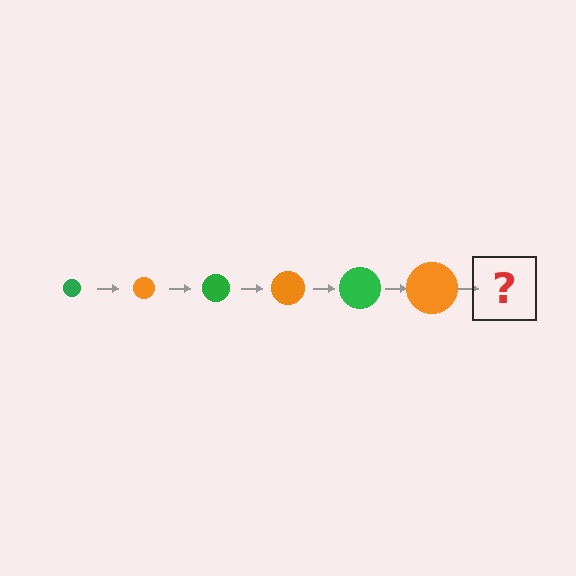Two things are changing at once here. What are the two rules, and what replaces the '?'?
The two rules are that the circle grows larger each step and the color cycles through green and orange. The '?' should be a green circle, larger than the previous one.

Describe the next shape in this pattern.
It should be a green circle, larger than the previous one.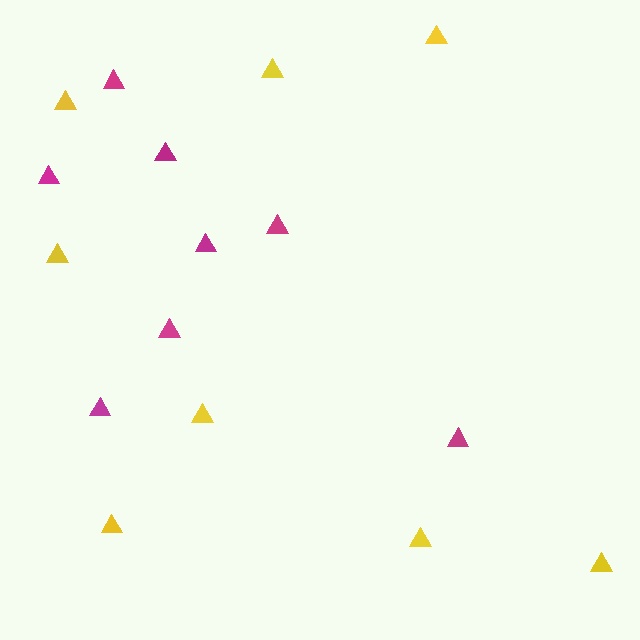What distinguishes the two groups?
There are 2 groups: one group of yellow triangles (8) and one group of magenta triangles (8).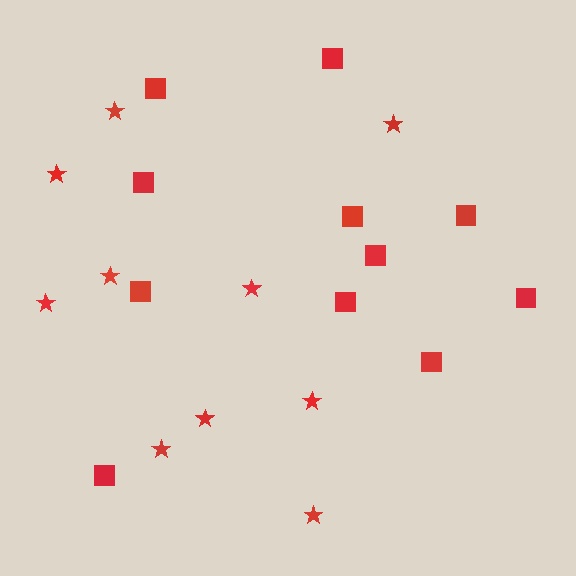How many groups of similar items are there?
There are 2 groups: one group of squares (11) and one group of stars (10).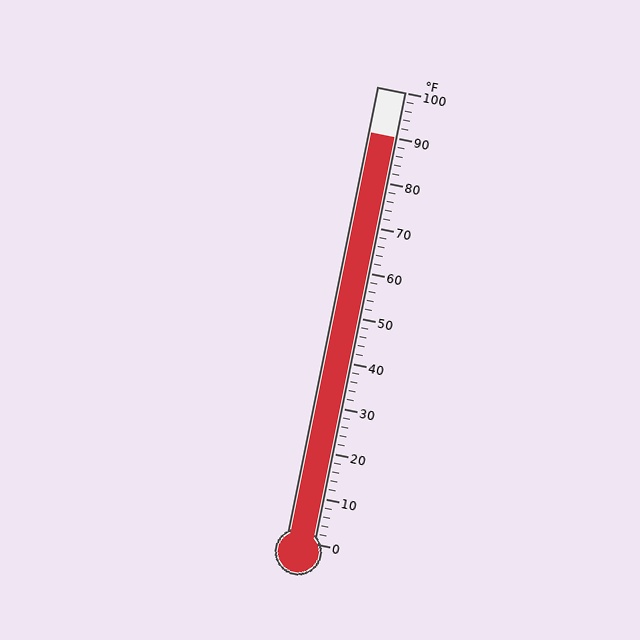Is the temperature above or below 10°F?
The temperature is above 10°F.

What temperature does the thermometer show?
The thermometer shows approximately 90°F.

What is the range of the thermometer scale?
The thermometer scale ranges from 0°F to 100°F.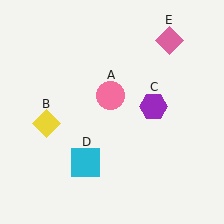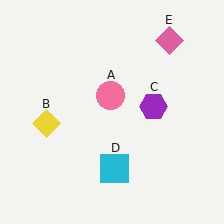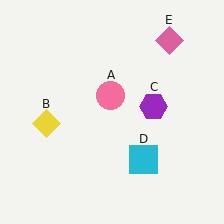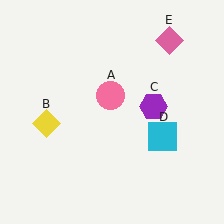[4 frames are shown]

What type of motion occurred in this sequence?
The cyan square (object D) rotated counterclockwise around the center of the scene.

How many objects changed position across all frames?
1 object changed position: cyan square (object D).